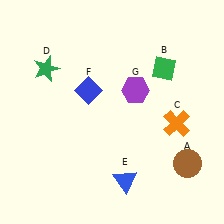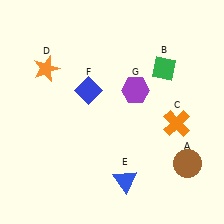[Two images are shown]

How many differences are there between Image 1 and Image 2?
There is 1 difference between the two images.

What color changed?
The star (D) changed from green in Image 1 to orange in Image 2.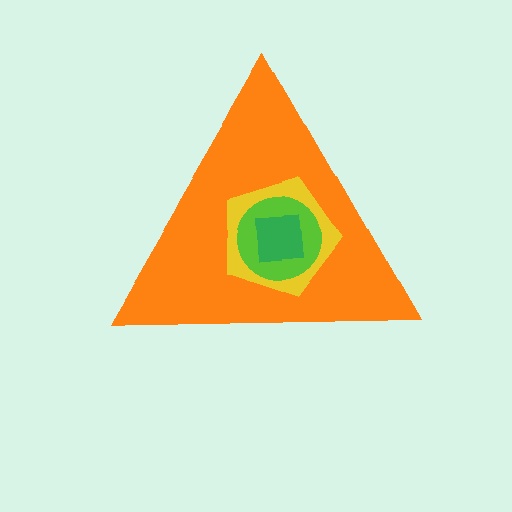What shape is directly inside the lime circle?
The green square.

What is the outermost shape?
The orange triangle.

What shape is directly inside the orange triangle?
The yellow pentagon.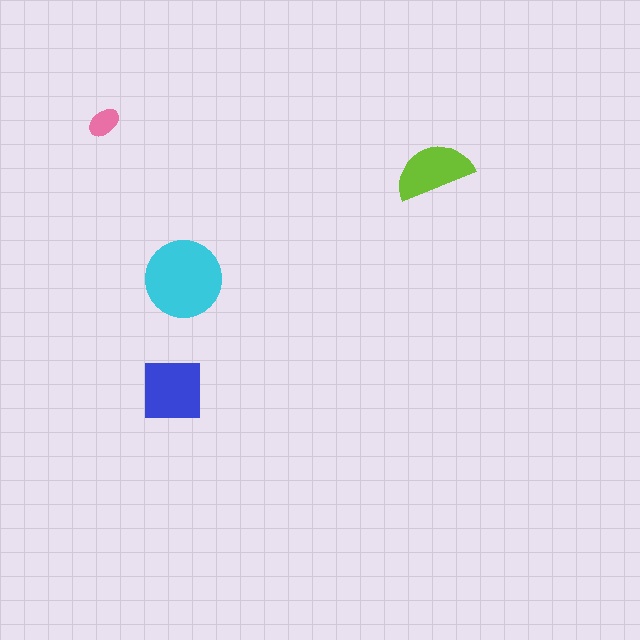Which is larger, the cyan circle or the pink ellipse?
The cyan circle.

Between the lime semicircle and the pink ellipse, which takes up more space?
The lime semicircle.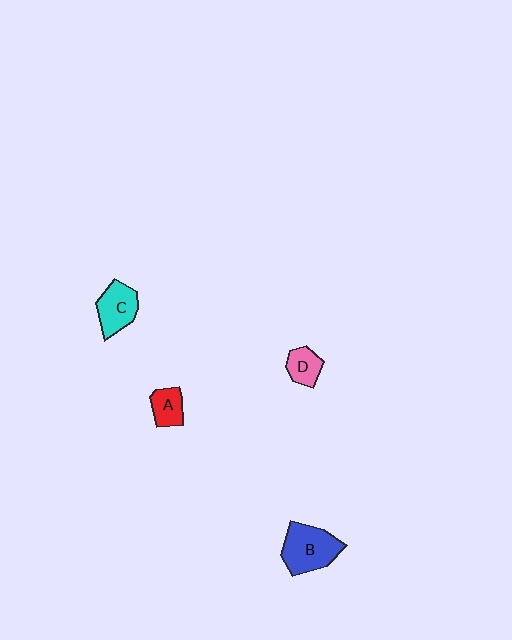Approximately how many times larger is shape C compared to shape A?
Approximately 1.5 times.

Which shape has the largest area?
Shape B (blue).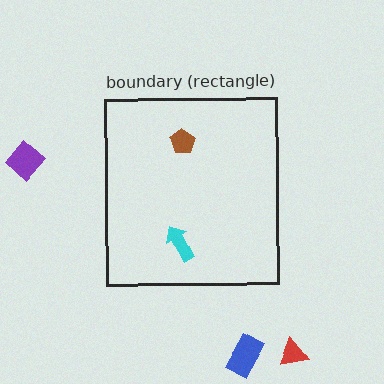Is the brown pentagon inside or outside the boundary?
Inside.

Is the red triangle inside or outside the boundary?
Outside.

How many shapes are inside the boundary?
2 inside, 3 outside.